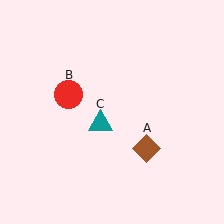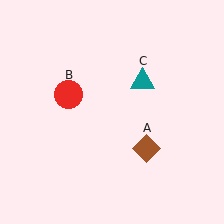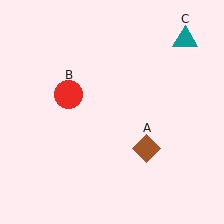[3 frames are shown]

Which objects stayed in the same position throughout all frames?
Brown diamond (object A) and red circle (object B) remained stationary.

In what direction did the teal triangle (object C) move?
The teal triangle (object C) moved up and to the right.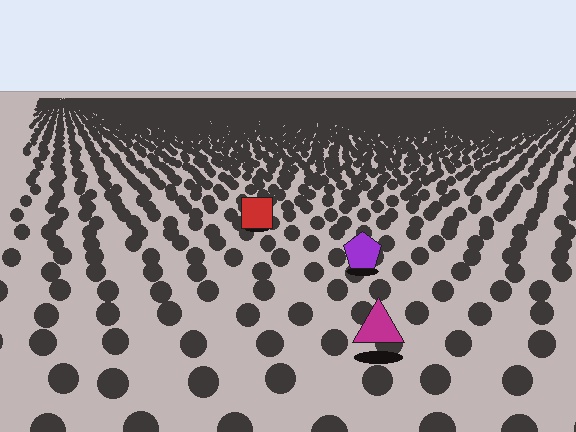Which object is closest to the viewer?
The magenta triangle is closest. The texture marks near it are larger and more spread out.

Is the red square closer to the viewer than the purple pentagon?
No. The purple pentagon is closer — you can tell from the texture gradient: the ground texture is coarser near it.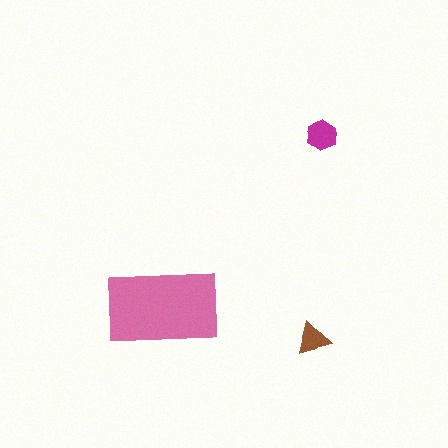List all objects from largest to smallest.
The pink rectangle, the magenta hexagon, the brown triangle.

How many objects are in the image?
There are 3 objects in the image.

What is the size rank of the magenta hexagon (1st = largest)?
2nd.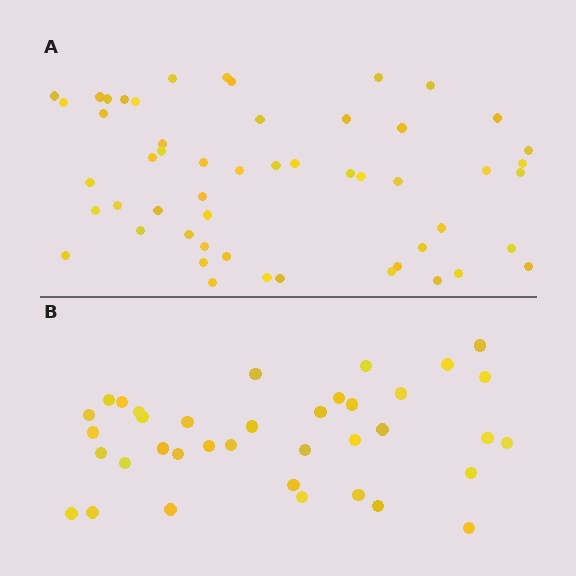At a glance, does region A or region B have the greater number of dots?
Region A (the top region) has more dots.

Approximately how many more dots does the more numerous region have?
Region A has approximately 15 more dots than region B.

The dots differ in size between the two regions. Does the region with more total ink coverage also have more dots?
No. Region B has more total ink coverage because its dots are larger, but region A actually contains more individual dots. Total area can be misleading — the number of items is what matters here.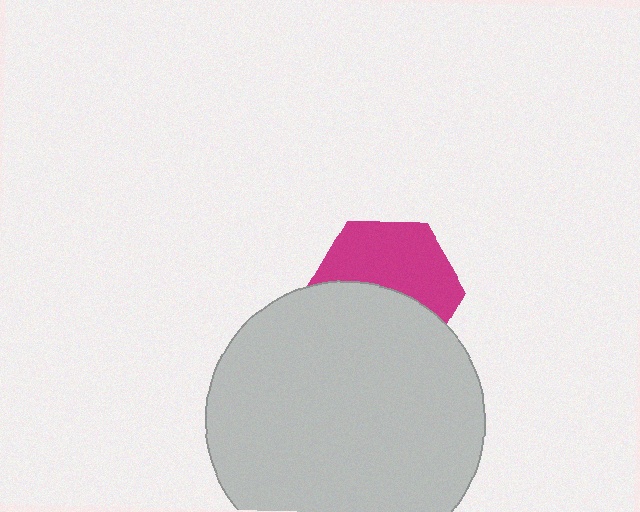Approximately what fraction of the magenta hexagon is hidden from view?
Roughly 48% of the magenta hexagon is hidden behind the light gray circle.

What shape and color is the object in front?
The object in front is a light gray circle.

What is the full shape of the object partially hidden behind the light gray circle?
The partially hidden object is a magenta hexagon.